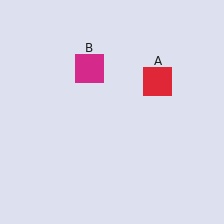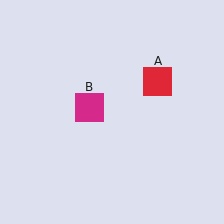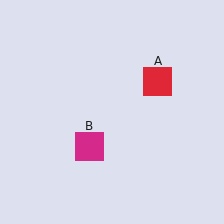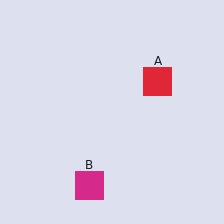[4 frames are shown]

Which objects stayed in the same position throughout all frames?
Red square (object A) remained stationary.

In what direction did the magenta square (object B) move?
The magenta square (object B) moved down.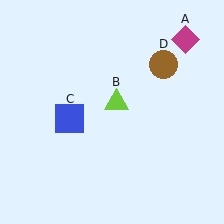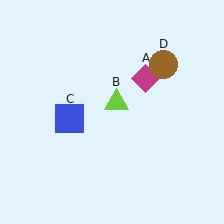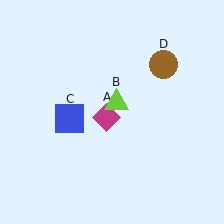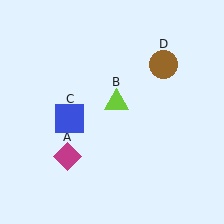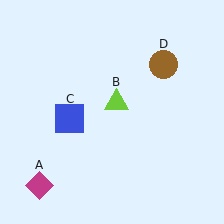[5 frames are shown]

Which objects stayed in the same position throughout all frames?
Lime triangle (object B) and blue square (object C) and brown circle (object D) remained stationary.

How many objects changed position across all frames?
1 object changed position: magenta diamond (object A).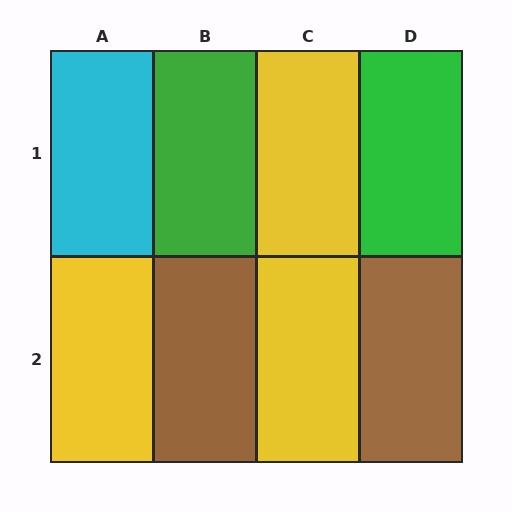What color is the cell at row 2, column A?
Yellow.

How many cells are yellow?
3 cells are yellow.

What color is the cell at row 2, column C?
Yellow.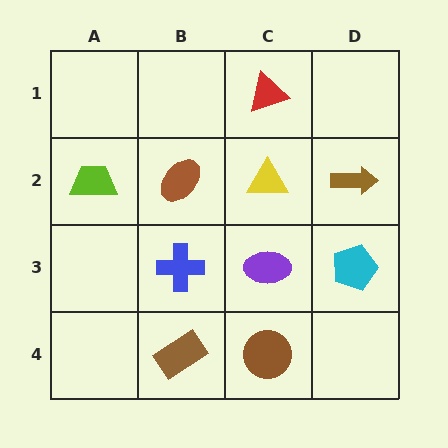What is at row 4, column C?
A brown circle.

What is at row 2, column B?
A brown ellipse.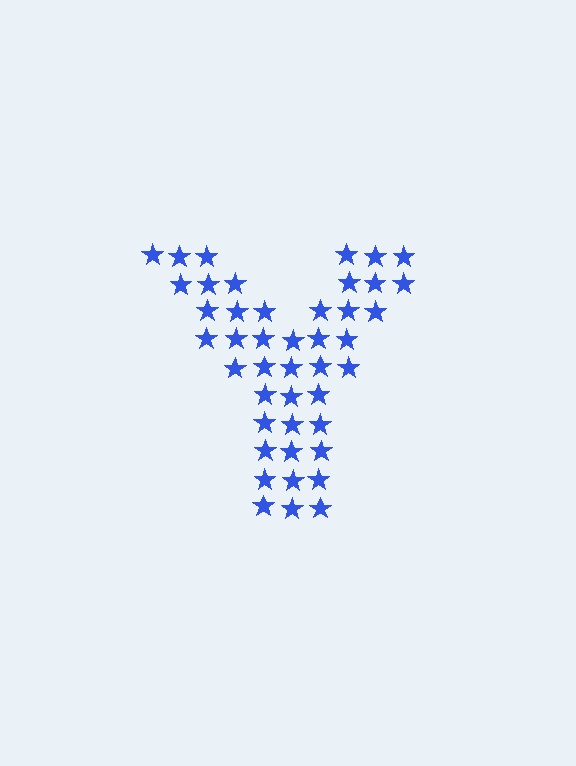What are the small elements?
The small elements are stars.